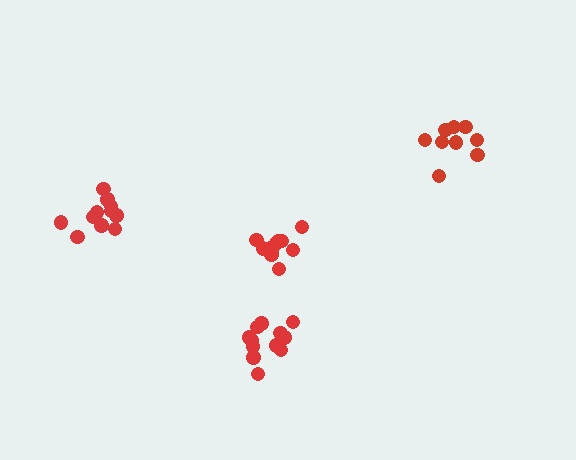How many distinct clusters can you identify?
There are 4 distinct clusters.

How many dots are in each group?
Group 1: 12 dots, Group 2: 9 dots, Group 3: 11 dots, Group 4: 11 dots (43 total).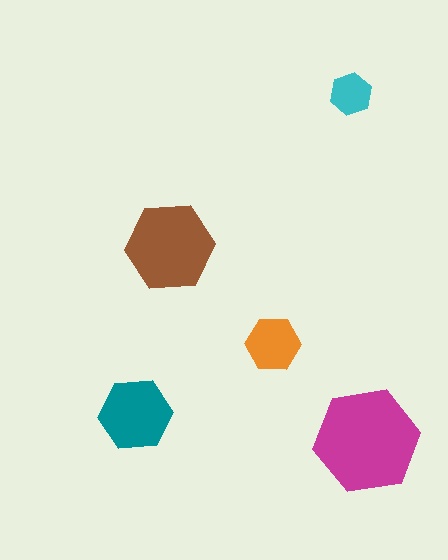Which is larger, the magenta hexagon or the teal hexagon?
The magenta one.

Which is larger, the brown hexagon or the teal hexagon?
The brown one.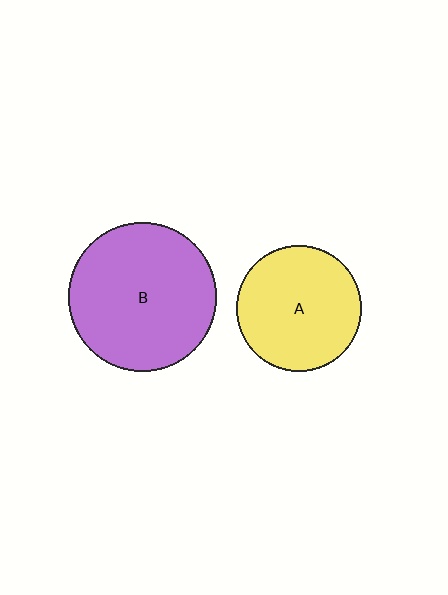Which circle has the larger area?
Circle B (purple).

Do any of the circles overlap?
No, none of the circles overlap.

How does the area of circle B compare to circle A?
Approximately 1.4 times.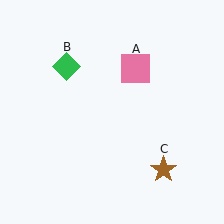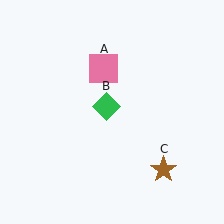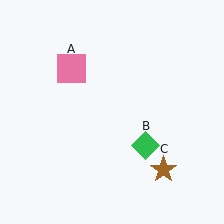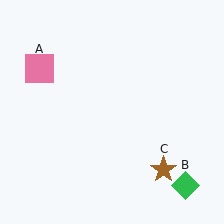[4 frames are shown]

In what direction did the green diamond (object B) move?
The green diamond (object B) moved down and to the right.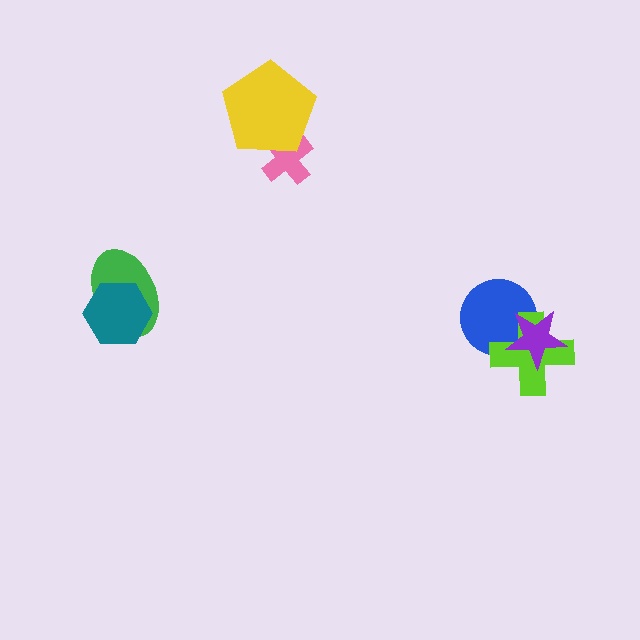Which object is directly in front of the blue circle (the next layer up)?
The lime cross is directly in front of the blue circle.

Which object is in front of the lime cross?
The purple star is in front of the lime cross.